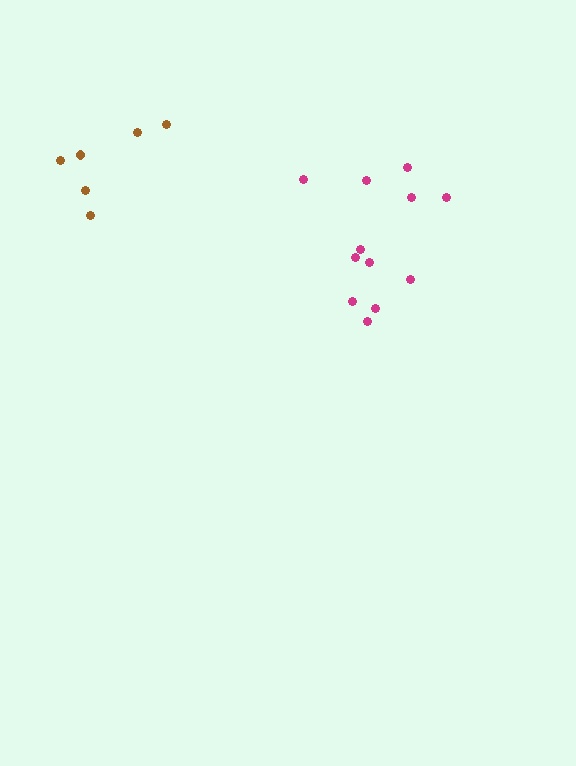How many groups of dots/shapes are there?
There are 2 groups.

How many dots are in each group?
Group 1: 12 dots, Group 2: 6 dots (18 total).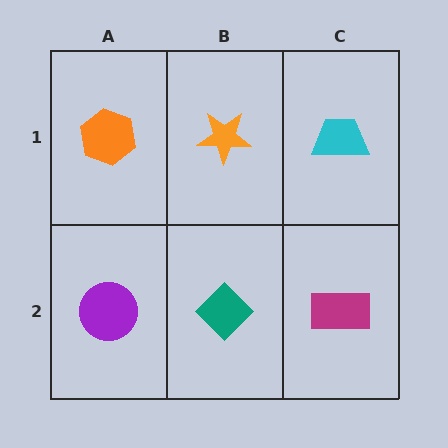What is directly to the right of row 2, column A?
A teal diamond.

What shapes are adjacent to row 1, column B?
A teal diamond (row 2, column B), an orange hexagon (row 1, column A), a cyan trapezoid (row 1, column C).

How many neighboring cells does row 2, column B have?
3.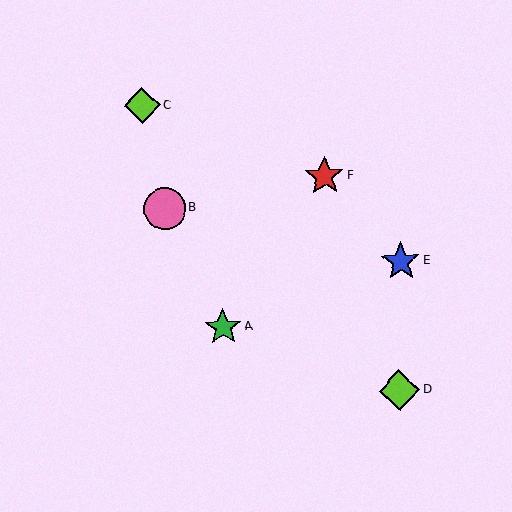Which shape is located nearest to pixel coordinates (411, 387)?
The lime diamond (labeled D) at (399, 390) is nearest to that location.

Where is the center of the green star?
The center of the green star is at (223, 327).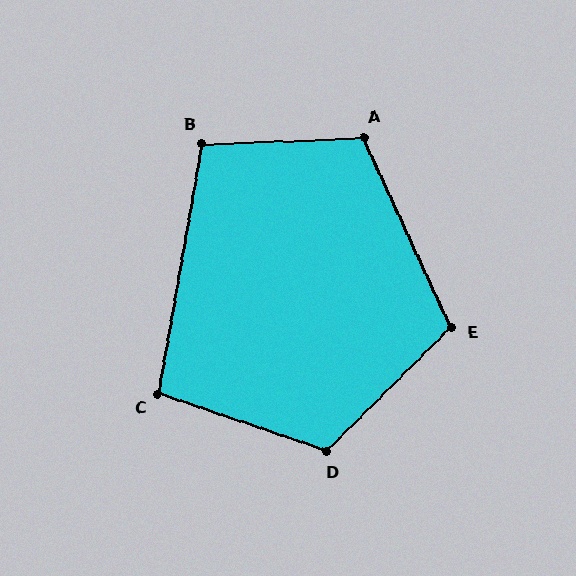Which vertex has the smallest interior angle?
C, at approximately 99 degrees.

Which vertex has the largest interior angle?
D, at approximately 116 degrees.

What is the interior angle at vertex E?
Approximately 110 degrees (obtuse).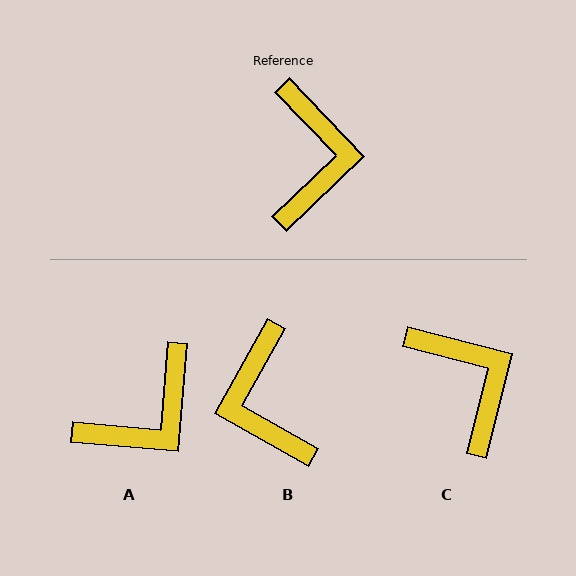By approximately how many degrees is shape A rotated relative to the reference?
Approximately 48 degrees clockwise.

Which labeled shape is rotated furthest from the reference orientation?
B, about 163 degrees away.